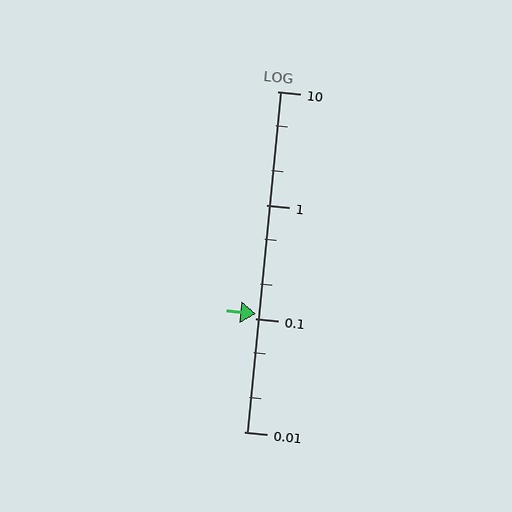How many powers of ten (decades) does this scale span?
The scale spans 3 decades, from 0.01 to 10.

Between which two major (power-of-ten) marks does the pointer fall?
The pointer is between 0.1 and 1.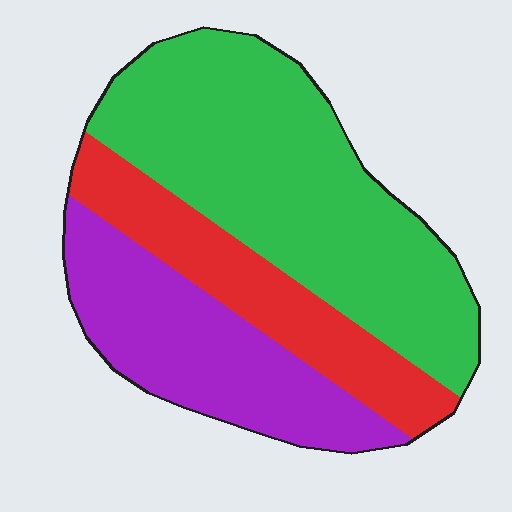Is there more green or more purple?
Green.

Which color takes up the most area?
Green, at roughly 50%.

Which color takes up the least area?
Red, at roughly 20%.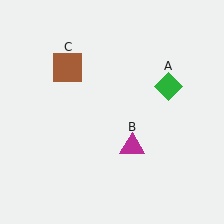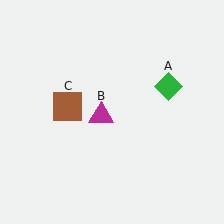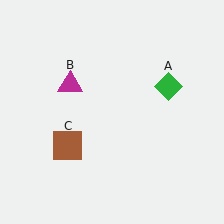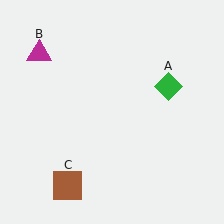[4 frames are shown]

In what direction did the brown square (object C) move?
The brown square (object C) moved down.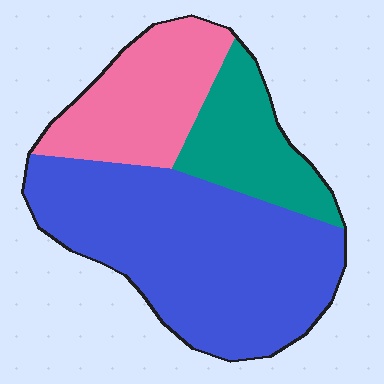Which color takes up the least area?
Teal, at roughly 20%.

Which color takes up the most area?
Blue, at roughly 55%.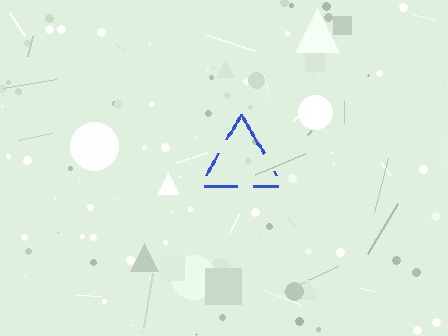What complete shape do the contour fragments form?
The contour fragments form a triangle.